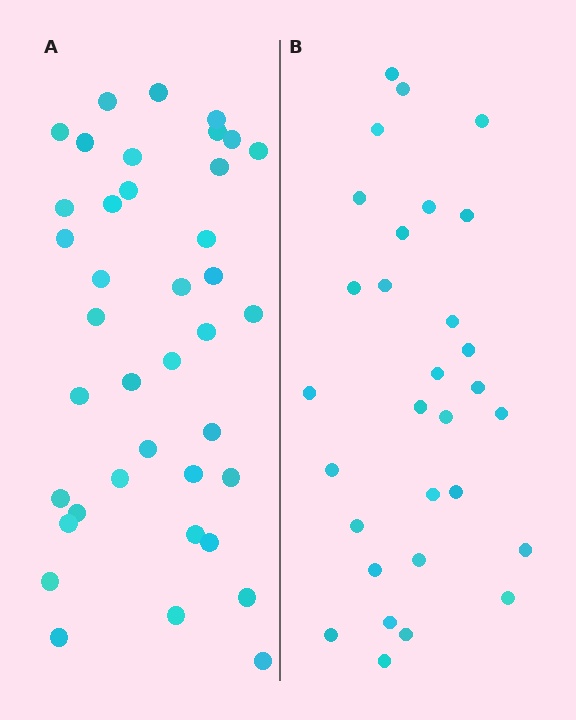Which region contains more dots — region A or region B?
Region A (the left region) has more dots.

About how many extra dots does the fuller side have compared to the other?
Region A has roughly 8 or so more dots than region B.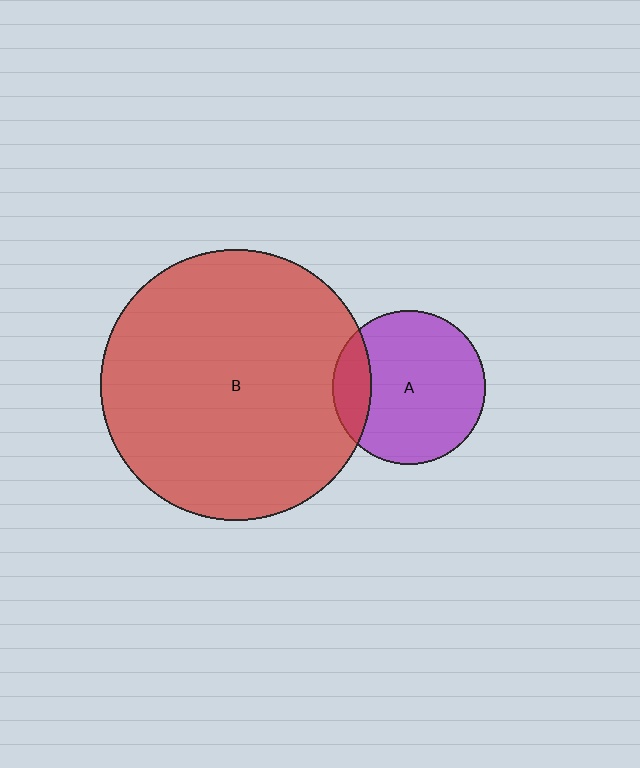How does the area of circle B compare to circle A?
Approximately 3.1 times.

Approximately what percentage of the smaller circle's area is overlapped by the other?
Approximately 15%.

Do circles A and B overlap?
Yes.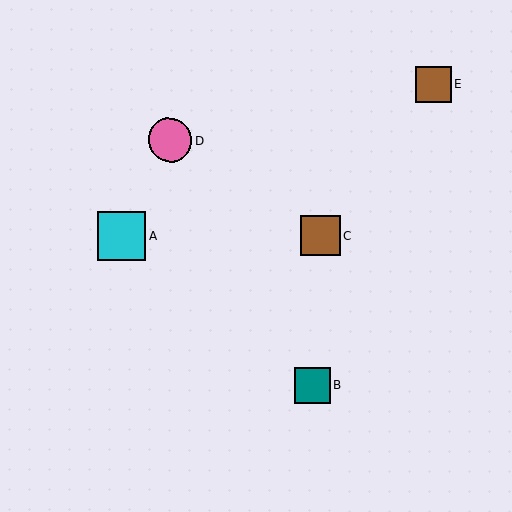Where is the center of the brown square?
The center of the brown square is at (433, 84).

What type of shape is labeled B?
Shape B is a teal square.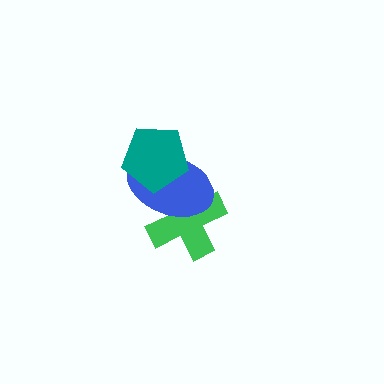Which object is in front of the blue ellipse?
The teal pentagon is in front of the blue ellipse.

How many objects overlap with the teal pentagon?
1 object overlaps with the teal pentagon.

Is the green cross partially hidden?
Yes, it is partially covered by another shape.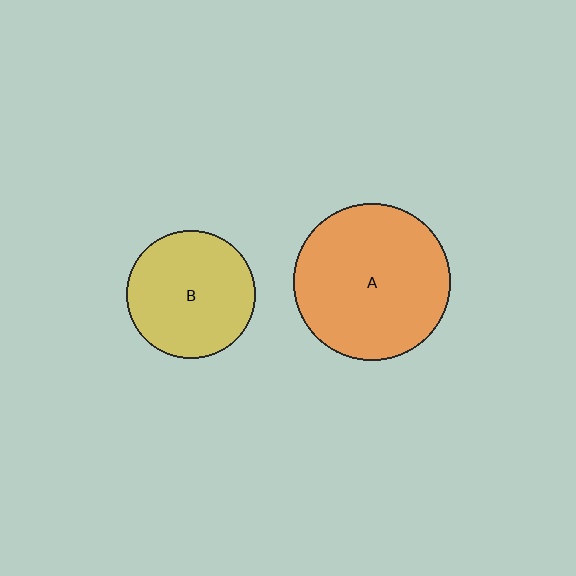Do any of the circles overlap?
No, none of the circles overlap.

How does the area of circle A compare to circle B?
Approximately 1.5 times.